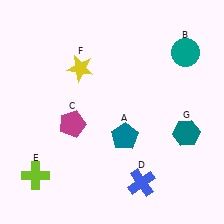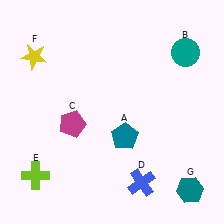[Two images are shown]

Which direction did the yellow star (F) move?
The yellow star (F) moved left.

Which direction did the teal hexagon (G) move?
The teal hexagon (G) moved down.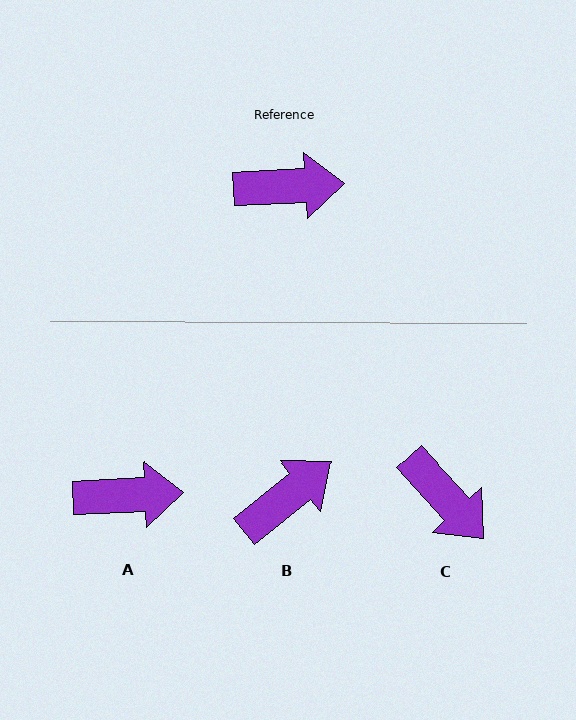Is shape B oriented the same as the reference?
No, it is off by about 36 degrees.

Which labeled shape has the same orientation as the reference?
A.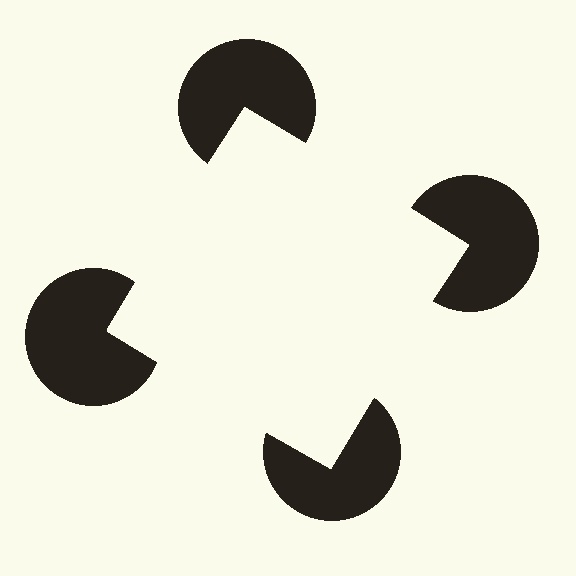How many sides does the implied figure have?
4 sides.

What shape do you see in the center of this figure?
An illusory square — its edges are inferred from the aligned wedge cuts in the pac-man discs, not physically drawn.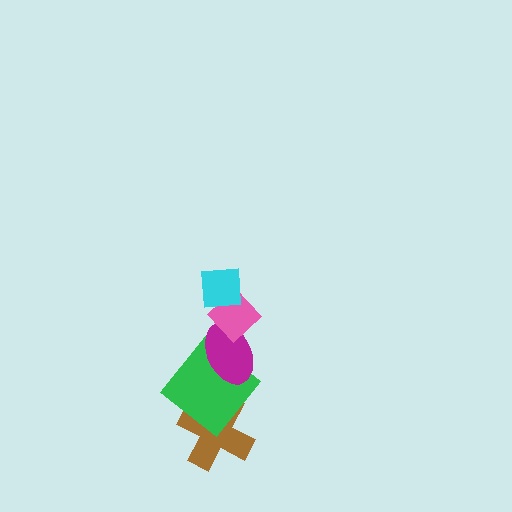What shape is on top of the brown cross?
The green diamond is on top of the brown cross.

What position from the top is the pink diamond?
The pink diamond is 2nd from the top.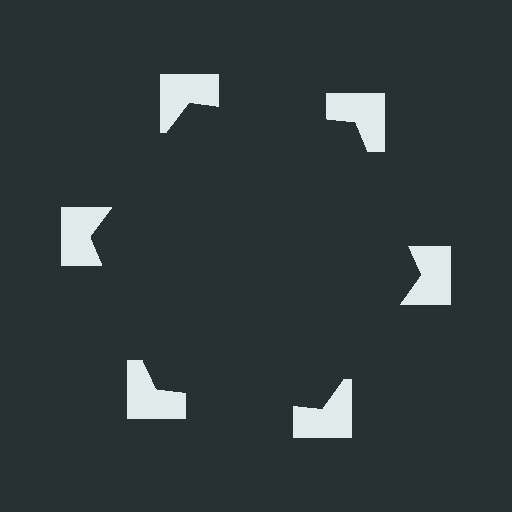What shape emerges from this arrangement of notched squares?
An illusory hexagon — its edges are inferred from the aligned wedge cuts in the notched squares, not physically drawn.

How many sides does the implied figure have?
6 sides.